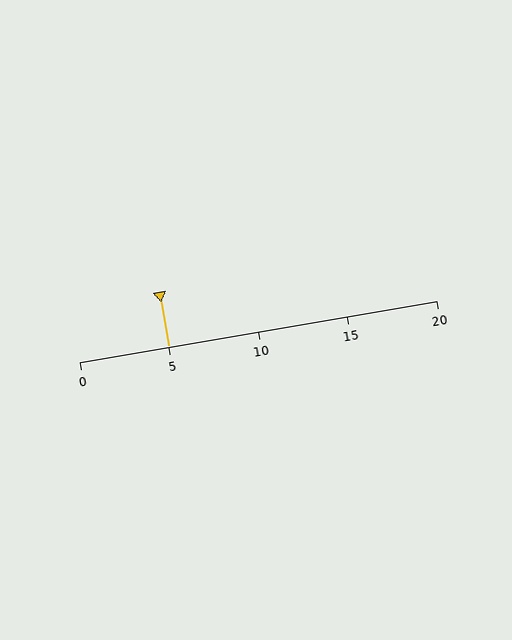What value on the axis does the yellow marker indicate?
The marker indicates approximately 5.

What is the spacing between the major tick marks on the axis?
The major ticks are spaced 5 apart.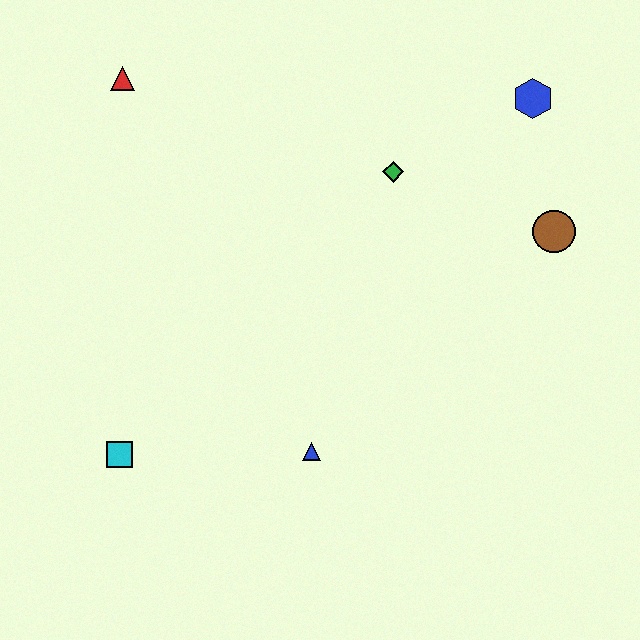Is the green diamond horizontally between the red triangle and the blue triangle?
No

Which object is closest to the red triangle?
The green diamond is closest to the red triangle.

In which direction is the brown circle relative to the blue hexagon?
The brown circle is below the blue hexagon.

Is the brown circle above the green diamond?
No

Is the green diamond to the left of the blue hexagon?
Yes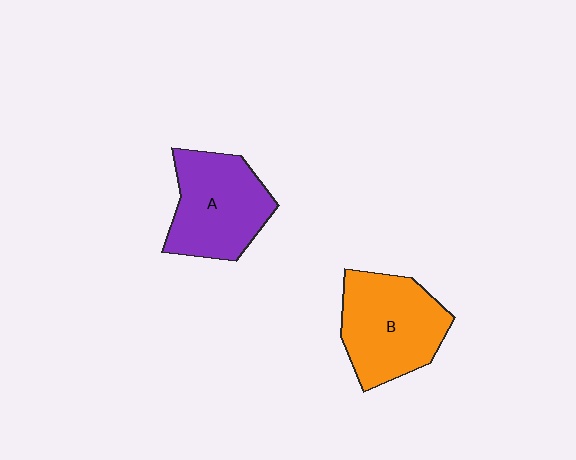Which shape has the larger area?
Shape B (orange).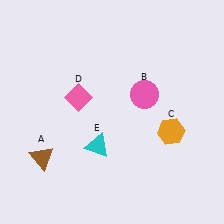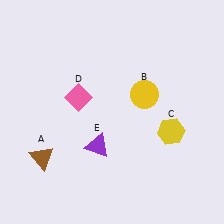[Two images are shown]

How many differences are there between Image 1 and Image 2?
There are 3 differences between the two images.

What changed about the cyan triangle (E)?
In Image 1, E is cyan. In Image 2, it changed to purple.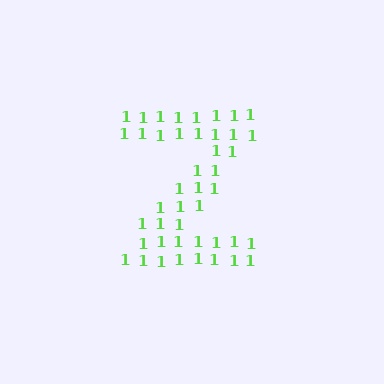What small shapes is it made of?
It is made of small digit 1's.